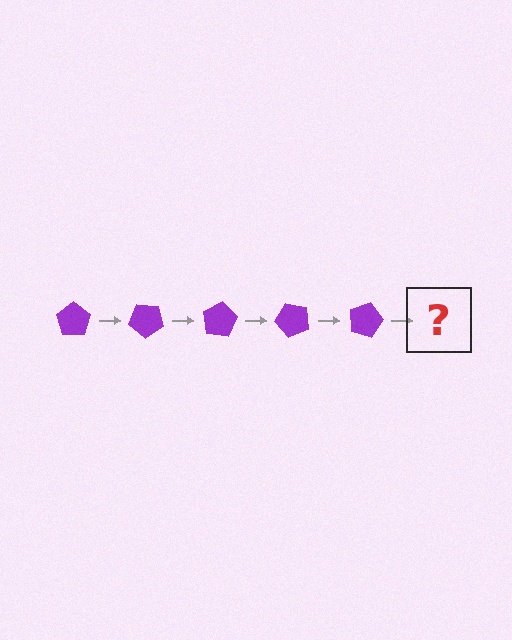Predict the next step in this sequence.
The next step is a purple pentagon rotated 200 degrees.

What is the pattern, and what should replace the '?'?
The pattern is that the pentagon rotates 40 degrees each step. The '?' should be a purple pentagon rotated 200 degrees.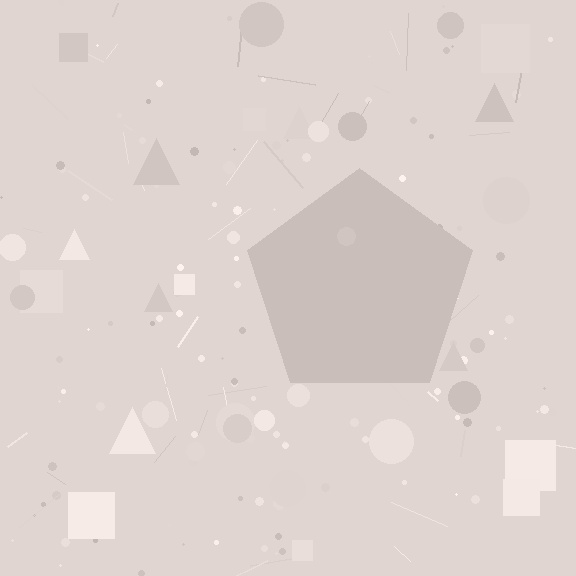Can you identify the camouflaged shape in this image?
The camouflaged shape is a pentagon.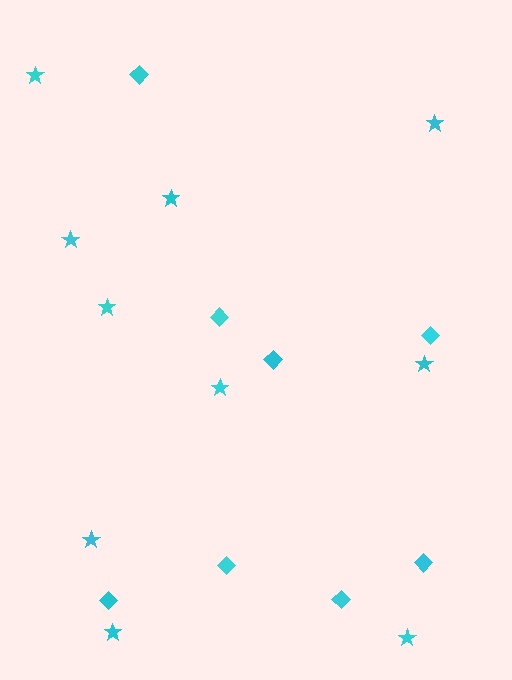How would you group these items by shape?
There are 2 groups: one group of diamonds (8) and one group of stars (10).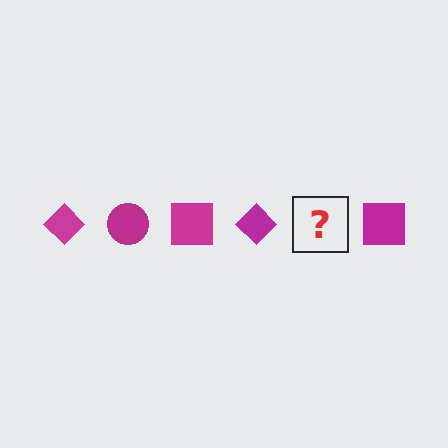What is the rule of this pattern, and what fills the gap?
The rule is that the pattern cycles through diamond, circle, square shapes in magenta. The gap should be filled with a magenta circle.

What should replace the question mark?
The question mark should be replaced with a magenta circle.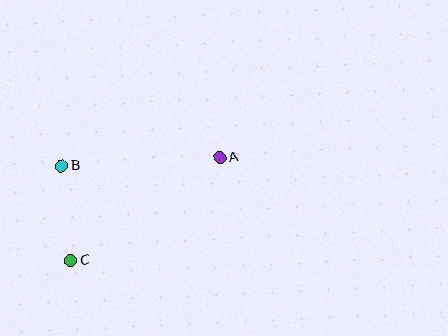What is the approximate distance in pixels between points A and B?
The distance between A and B is approximately 159 pixels.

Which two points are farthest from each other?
Points A and C are farthest from each other.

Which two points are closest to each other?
Points B and C are closest to each other.